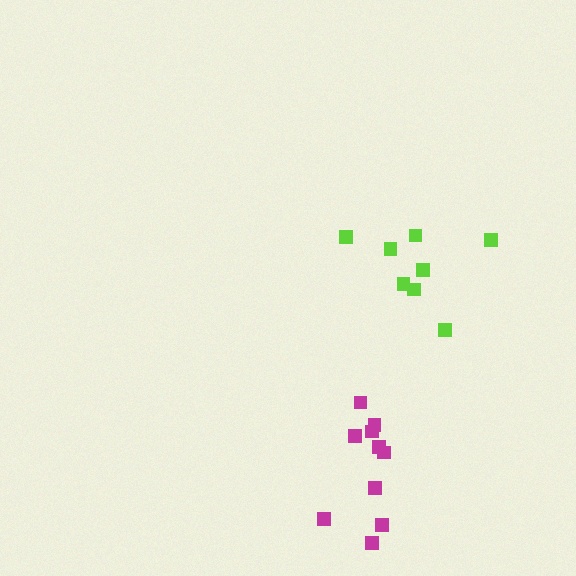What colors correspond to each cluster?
The clusters are colored: lime, magenta.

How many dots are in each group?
Group 1: 8 dots, Group 2: 10 dots (18 total).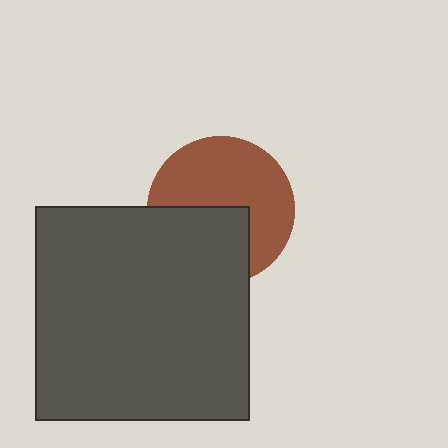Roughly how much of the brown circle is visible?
About half of it is visible (roughly 60%).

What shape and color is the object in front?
The object in front is a dark gray square.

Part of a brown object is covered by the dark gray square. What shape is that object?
It is a circle.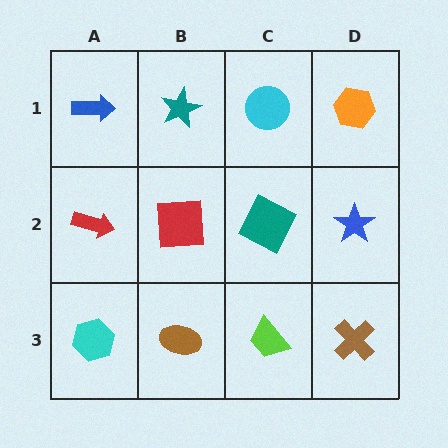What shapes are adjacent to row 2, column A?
A blue arrow (row 1, column A), a cyan hexagon (row 3, column A), a red square (row 2, column B).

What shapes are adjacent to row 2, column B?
A teal star (row 1, column B), a brown ellipse (row 3, column B), a red arrow (row 2, column A), a teal square (row 2, column C).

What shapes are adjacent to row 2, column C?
A cyan circle (row 1, column C), a lime trapezoid (row 3, column C), a red square (row 2, column B), a blue star (row 2, column D).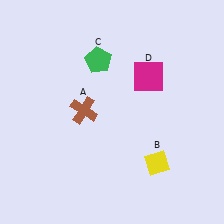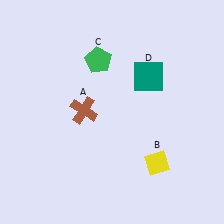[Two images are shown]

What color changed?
The square (D) changed from magenta in Image 1 to teal in Image 2.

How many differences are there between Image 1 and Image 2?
There is 1 difference between the two images.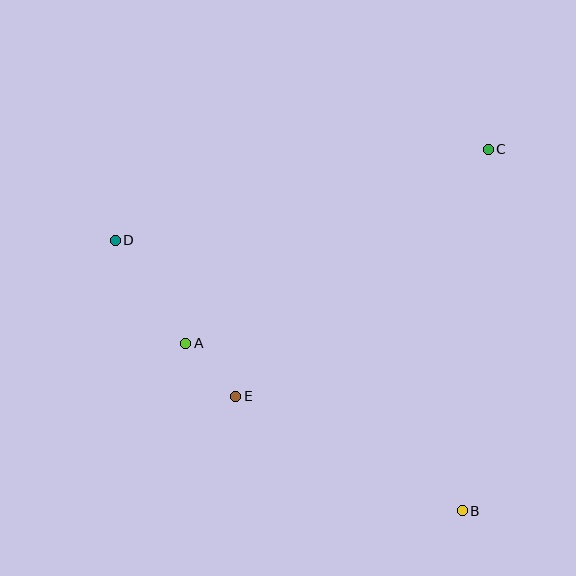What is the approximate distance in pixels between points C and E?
The distance between C and E is approximately 353 pixels.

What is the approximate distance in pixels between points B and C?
The distance between B and C is approximately 363 pixels.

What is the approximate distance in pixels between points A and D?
The distance between A and D is approximately 125 pixels.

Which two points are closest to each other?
Points A and E are closest to each other.